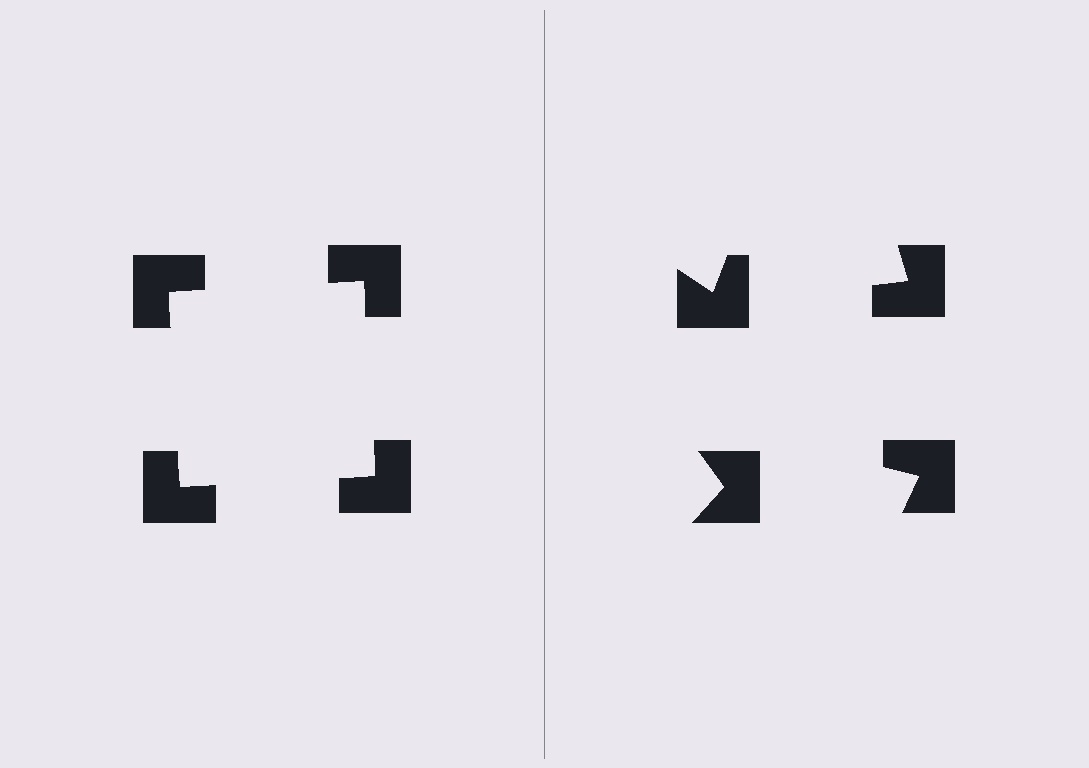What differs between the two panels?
The notched squares are positioned identically on both sides; only the wedge orientations differ. On the left they align to a square; on the right they are misaligned.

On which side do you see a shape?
An illusory square appears on the left side. On the right side the wedge cuts are rotated, so no coherent shape forms.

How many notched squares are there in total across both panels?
8 — 4 on each side.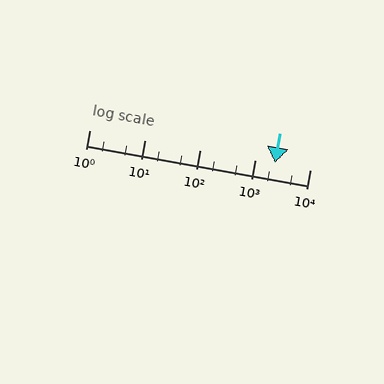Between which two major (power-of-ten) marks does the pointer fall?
The pointer is between 1000 and 10000.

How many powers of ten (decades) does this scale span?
The scale spans 4 decades, from 1 to 10000.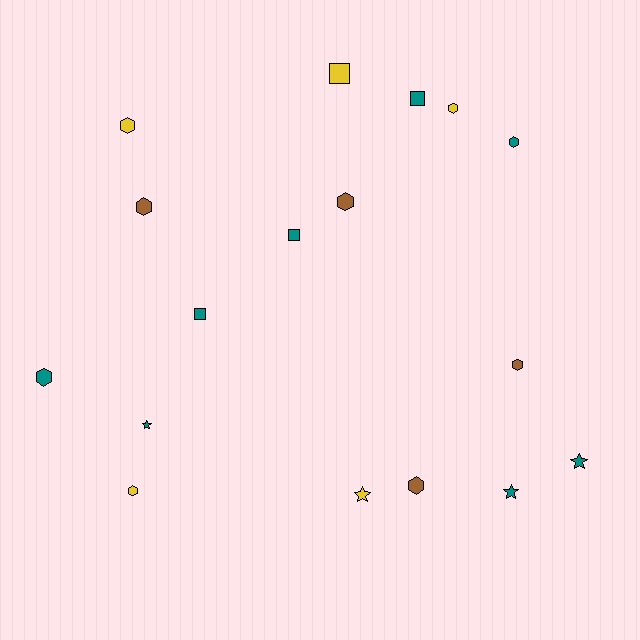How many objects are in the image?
There are 17 objects.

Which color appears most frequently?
Teal, with 8 objects.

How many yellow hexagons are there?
There are 3 yellow hexagons.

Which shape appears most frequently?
Hexagon, with 9 objects.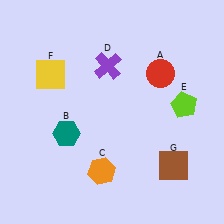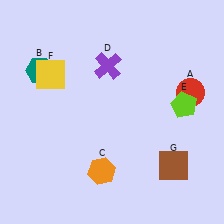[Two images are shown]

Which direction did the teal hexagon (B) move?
The teal hexagon (B) moved up.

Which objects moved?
The objects that moved are: the red circle (A), the teal hexagon (B).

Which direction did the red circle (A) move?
The red circle (A) moved right.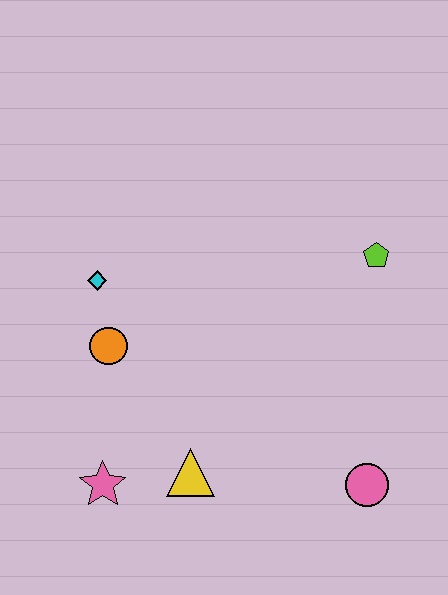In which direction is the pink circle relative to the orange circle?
The pink circle is to the right of the orange circle.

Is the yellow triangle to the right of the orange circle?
Yes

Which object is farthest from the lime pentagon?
The pink star is farthest from the lime pentagon.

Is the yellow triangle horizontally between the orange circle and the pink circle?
Yes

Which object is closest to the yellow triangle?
The pink star is closest to the yellow triangle.